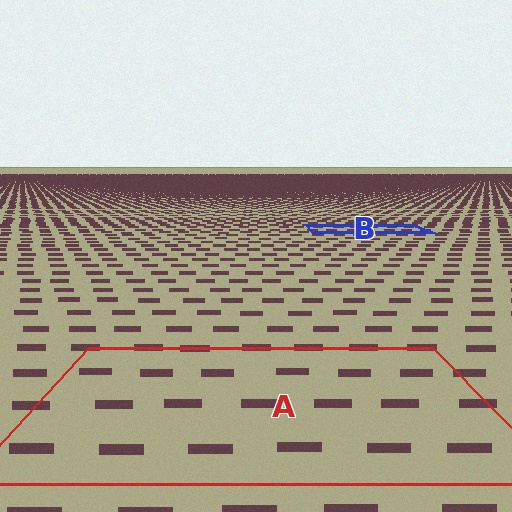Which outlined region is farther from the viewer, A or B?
Region B is farther from the viewer — the texture elements inside it appear smaller and more densely packed.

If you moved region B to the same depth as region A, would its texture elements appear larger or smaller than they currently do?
They would appear larger. At a closer depth, the same texture elements are projected at a bigger on-screen size.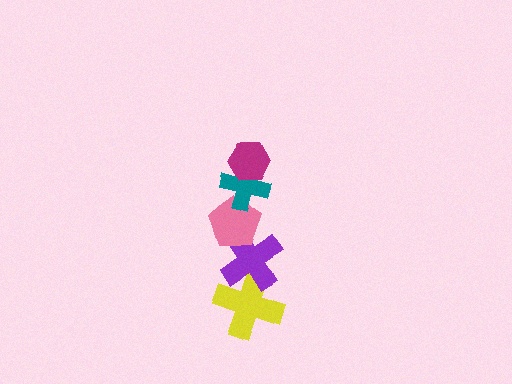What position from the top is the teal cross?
The teal cross is 2nd from the top.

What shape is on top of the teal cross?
The magenta hexagon is on top of the teal cross.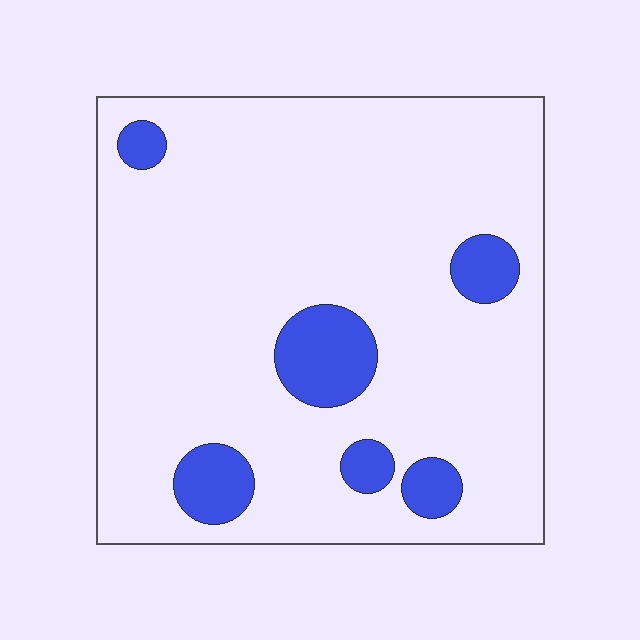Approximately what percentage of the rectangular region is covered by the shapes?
Approximately 10%.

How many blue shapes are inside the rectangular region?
6.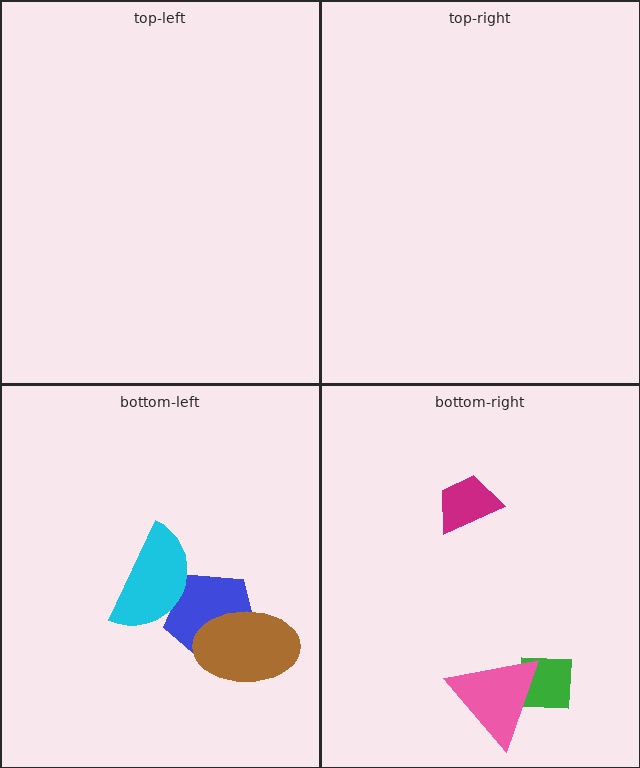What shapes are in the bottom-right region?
The magenta trapezoid, the green square, the pink triangle.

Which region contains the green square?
The bottom-right region.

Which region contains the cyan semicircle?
The bottom-left region.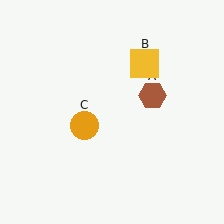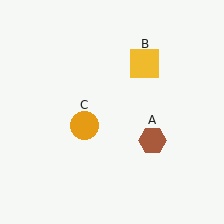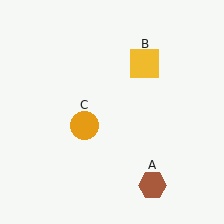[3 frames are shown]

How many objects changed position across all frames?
1 object changed position: brown hexagon (object A).